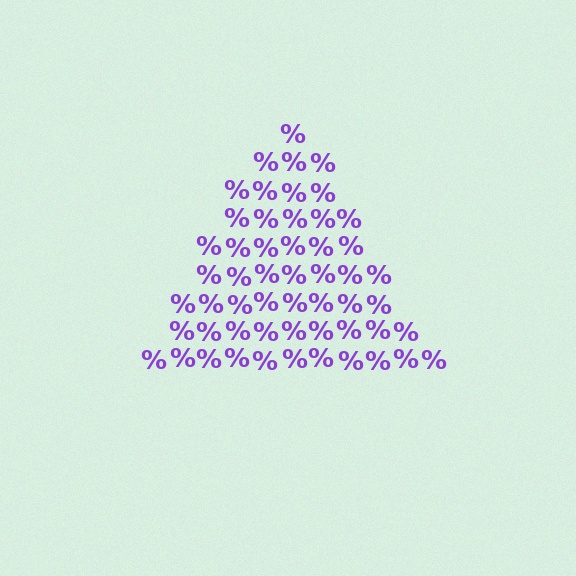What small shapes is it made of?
It is made of small percent signs.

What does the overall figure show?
The overall figure shows a triangle.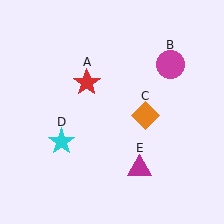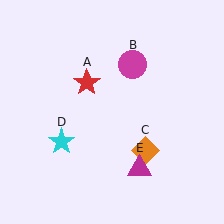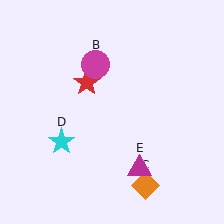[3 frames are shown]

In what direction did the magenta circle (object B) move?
The magenta circle (object B) moved left.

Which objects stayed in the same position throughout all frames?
Red star (object A) and cyan star (object D) and magenta triangle (object E) remained stationary.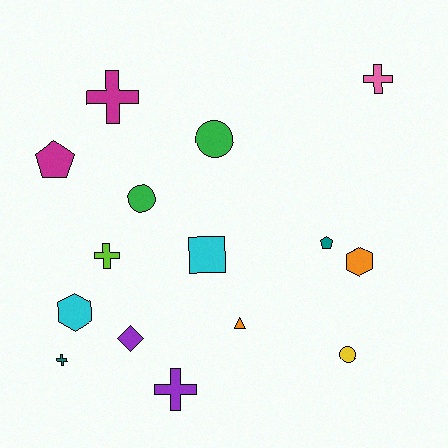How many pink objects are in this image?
There is 1 pink object.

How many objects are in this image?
There are 15 objects.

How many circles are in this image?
There are 3 circles.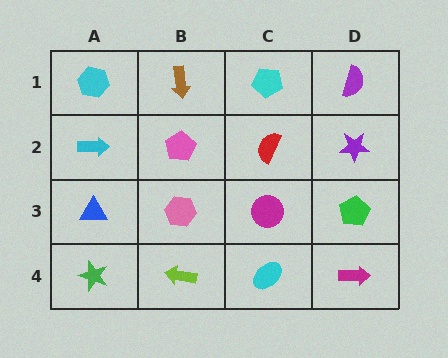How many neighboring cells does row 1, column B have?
3.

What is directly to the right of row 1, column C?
A purple semicircle.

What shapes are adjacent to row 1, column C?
A red semicircle (row 2, column C), a brown arrow (row 1, column B), a purple semicircle (row 1, column D).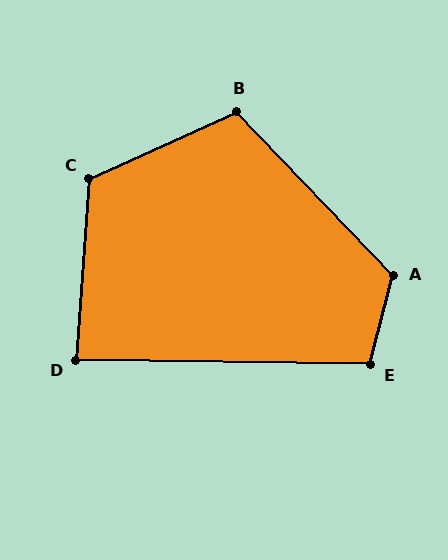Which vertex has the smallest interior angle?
D, at approximately 87 degrees.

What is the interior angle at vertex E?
Approximately 104 degrees (obtuse).